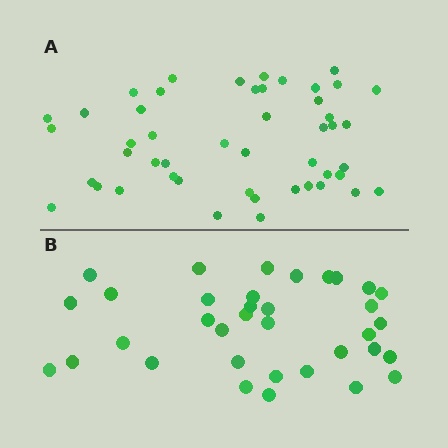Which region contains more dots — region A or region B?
Region A (the top region) has more dots.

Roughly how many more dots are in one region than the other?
Region A has approximately 15 more dots than region B.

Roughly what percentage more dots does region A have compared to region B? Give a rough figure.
About 35% more.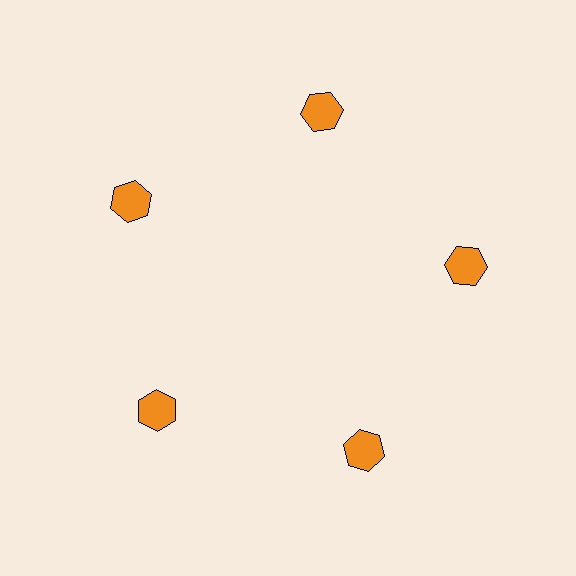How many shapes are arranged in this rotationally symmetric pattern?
There are 5 shapes, arranged in 5 groups of 1.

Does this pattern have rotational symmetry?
Yes, this pattern has 5-fold rotational symmetry. It looks the same after rotating 72 degrees around the center.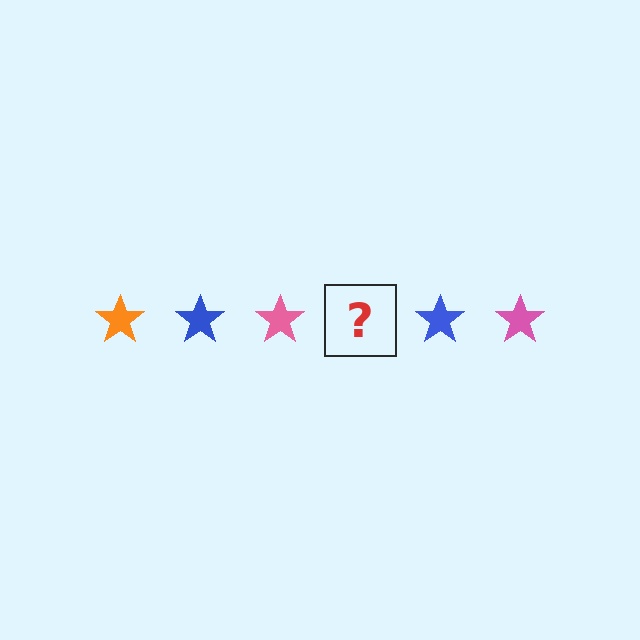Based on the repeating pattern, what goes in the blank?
The blank should be an orange star.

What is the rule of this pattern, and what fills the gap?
The rule is that the pattern cycles through orange, blue, pink stars. The gap should be filled with an orange star.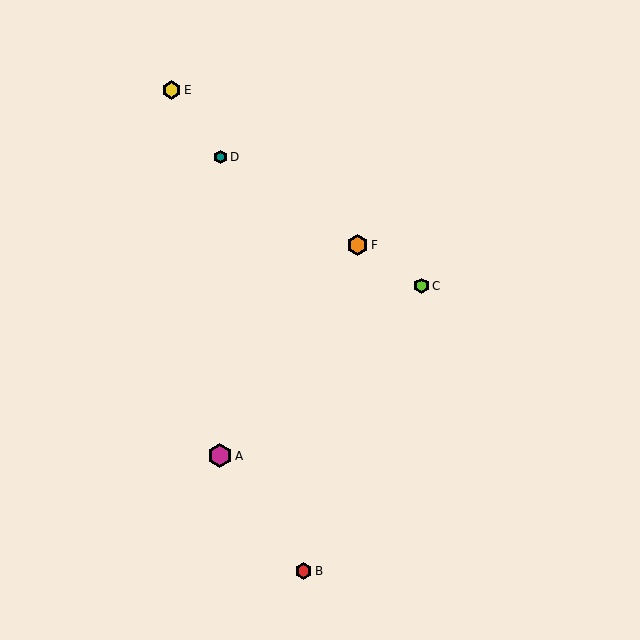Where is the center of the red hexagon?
The center of the red hexagon is at (304, 571).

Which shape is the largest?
The magenta hexagon (labeled A) is the largest.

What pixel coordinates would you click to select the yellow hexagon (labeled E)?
Click at (172, 90) to select the yellow hexagon E.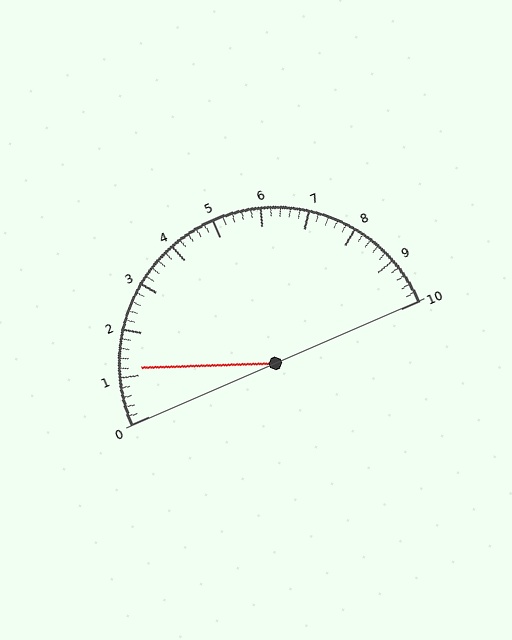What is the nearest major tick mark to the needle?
The nearest major tick mark is 1.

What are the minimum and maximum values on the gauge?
The gauge ranges from 0 to 10.